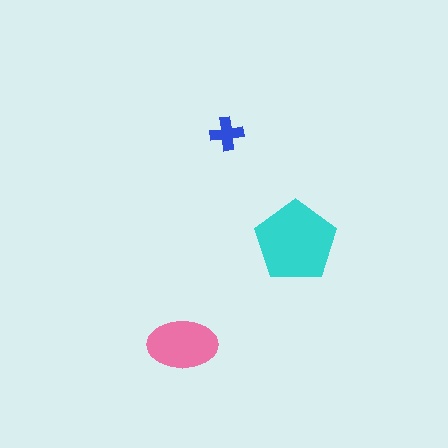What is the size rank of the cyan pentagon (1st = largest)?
1st.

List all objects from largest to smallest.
The cyan pentagon, the pink ellipse, the blue cross.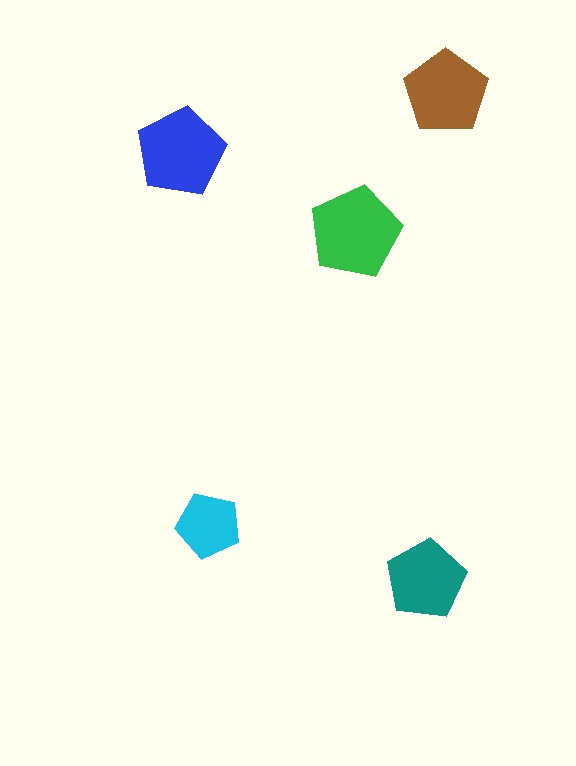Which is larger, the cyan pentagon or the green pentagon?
The green one.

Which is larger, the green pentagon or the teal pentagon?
The green one.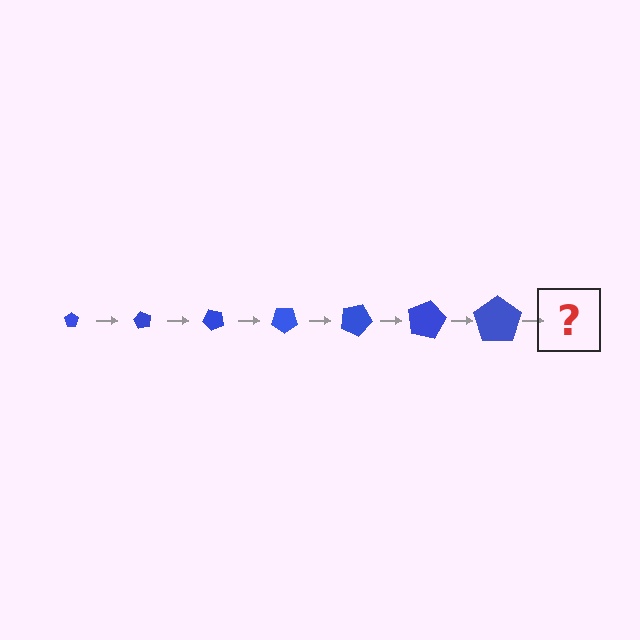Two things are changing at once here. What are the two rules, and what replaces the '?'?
The two rules are that the pentagon grows larger each step and it rotates 60 degrees each step. The '?' should be a pentagon, larger than the previous one and rotated 420 degrees from the start.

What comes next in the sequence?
The next element should be a pentagon, larger than the previous one and rotated 420 degrees from the start.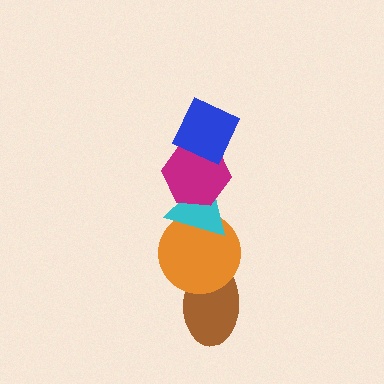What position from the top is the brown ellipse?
The brown ellipse is 5th from the top.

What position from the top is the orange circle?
The orange circle is 4th from the top.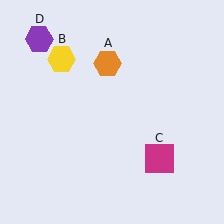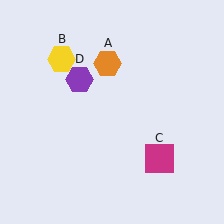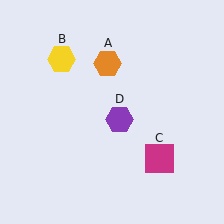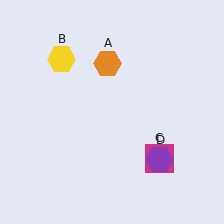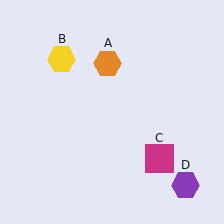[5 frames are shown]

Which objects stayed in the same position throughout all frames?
Orange hexagon (object A) and yellow hexagon (object B) and magenta square (object C) remained stationary.